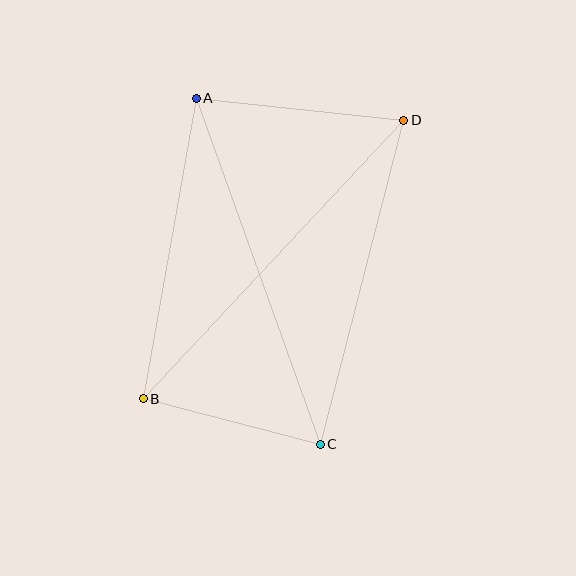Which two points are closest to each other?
Points B and C are closest to each other.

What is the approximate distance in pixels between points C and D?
The distance between C and D is approximately 335 pixels.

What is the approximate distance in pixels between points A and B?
The distance between A and B is approximately 305 pixels.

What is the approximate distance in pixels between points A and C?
The distance between A and C is approximately 367 pixels.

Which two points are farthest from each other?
Points B and D are farthest from each other.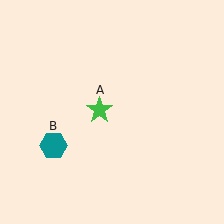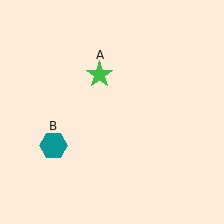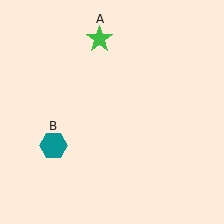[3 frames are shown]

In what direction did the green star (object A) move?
The green star (object A) moved up.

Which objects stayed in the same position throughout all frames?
Teal hexagon (object B) remained stationary.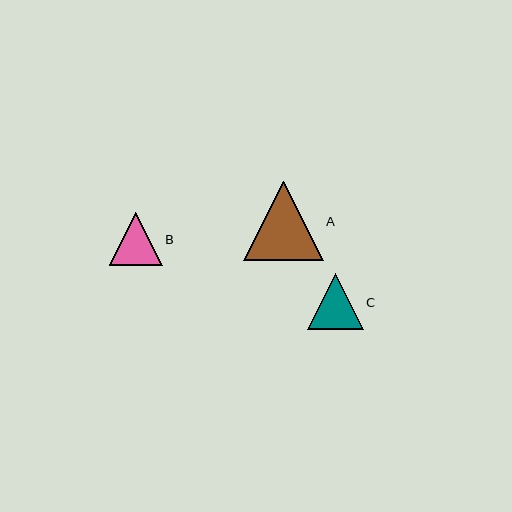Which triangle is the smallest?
Triangle B is the smallest with a size of approximately 53 pixels.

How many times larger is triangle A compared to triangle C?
Triangle A is approximately 1.4 times the size of triangle C.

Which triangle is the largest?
Triangle A is the largest with a size of approximately 79 pixels.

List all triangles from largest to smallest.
From largest to smallest: A, C, B.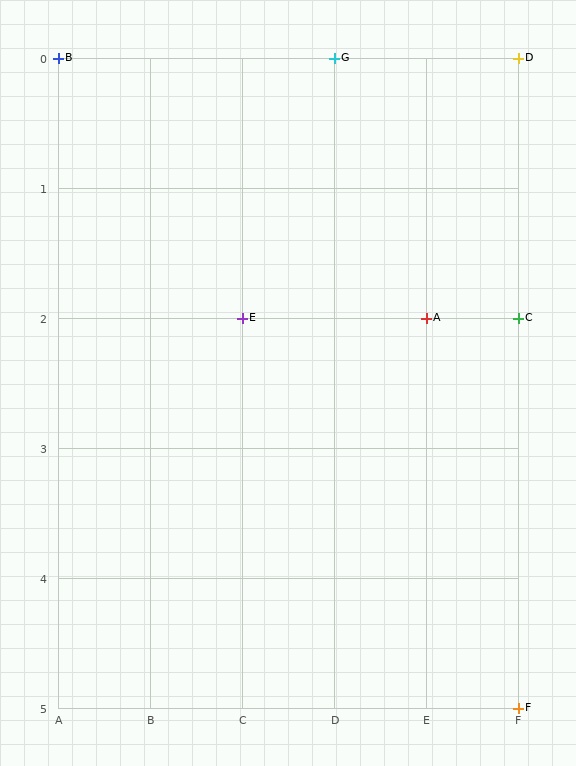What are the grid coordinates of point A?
Point A is at grid coordinates (E, 2).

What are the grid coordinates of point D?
Point D is at grid coordinates (F, 0).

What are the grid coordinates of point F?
Point F is at grid coordinates (F, 5).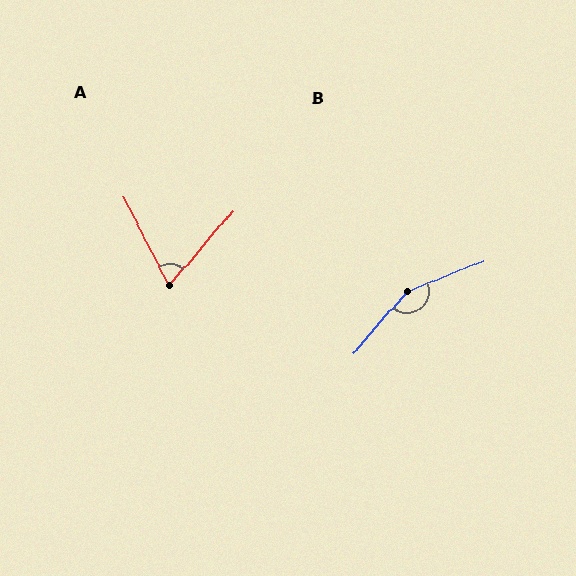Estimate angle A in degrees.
Approximately 68 degrees.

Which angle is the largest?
B, at approximately 152 degrees.